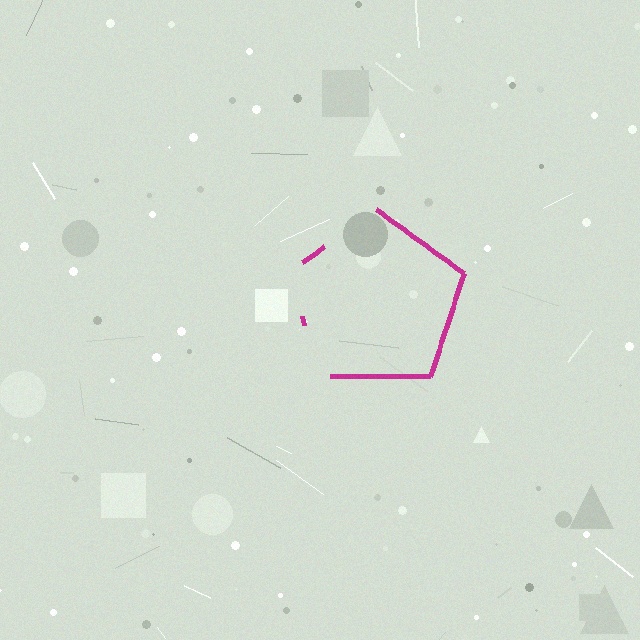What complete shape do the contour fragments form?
The contour fragments form a pentagon.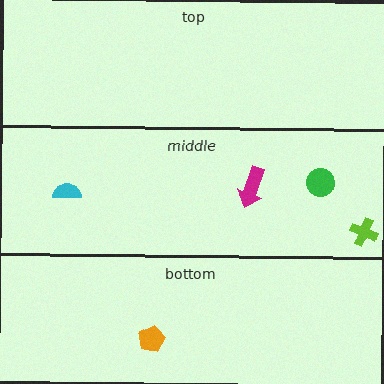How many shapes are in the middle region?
4.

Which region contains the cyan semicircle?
The middle region.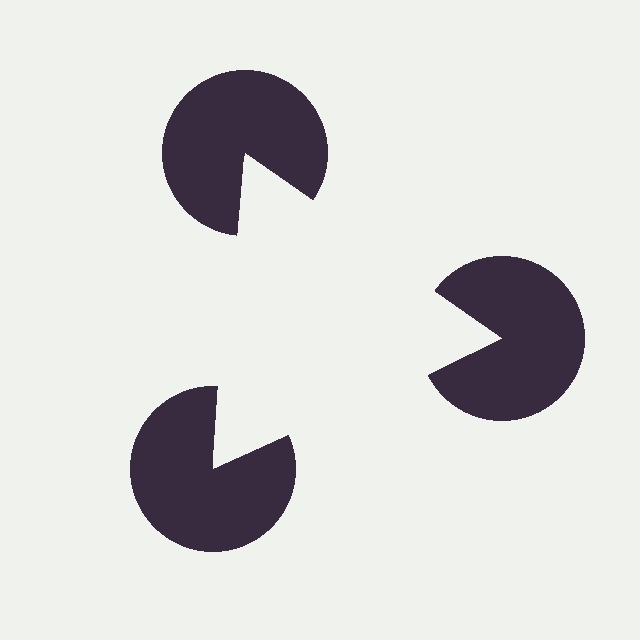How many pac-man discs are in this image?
There are 3 — one at each vertex of the illusory triangle.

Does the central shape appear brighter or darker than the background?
It typically appears slightly brighter than the background, even though no actual brightness change is drawn.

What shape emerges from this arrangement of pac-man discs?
An illusory triangle — its edges are inferred from the aligned wedge cuts in the pac-man discs, not physically drawn.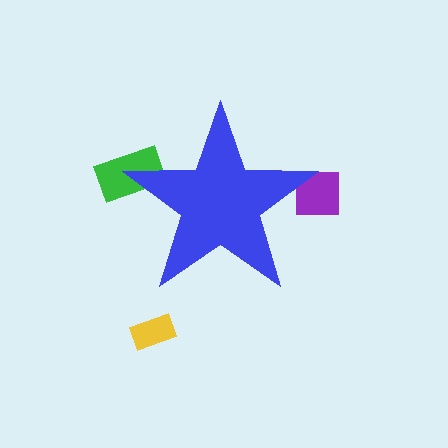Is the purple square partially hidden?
Yes, the purple square is partially hidden behind the blue star.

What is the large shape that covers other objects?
A blue star.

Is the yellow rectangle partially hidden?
No, the yellow rectangle is fully visible.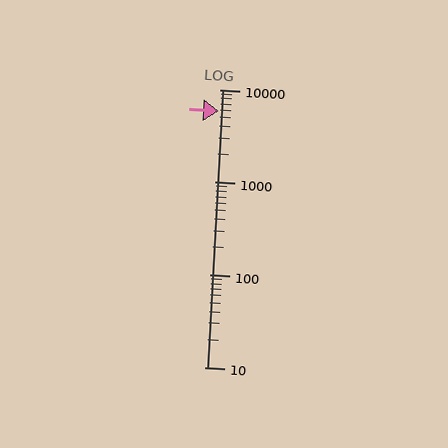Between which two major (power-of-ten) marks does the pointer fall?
The pointer is between 1000 and 10000.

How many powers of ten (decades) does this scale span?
The scale spans 3 decades, from 10 to 10000.